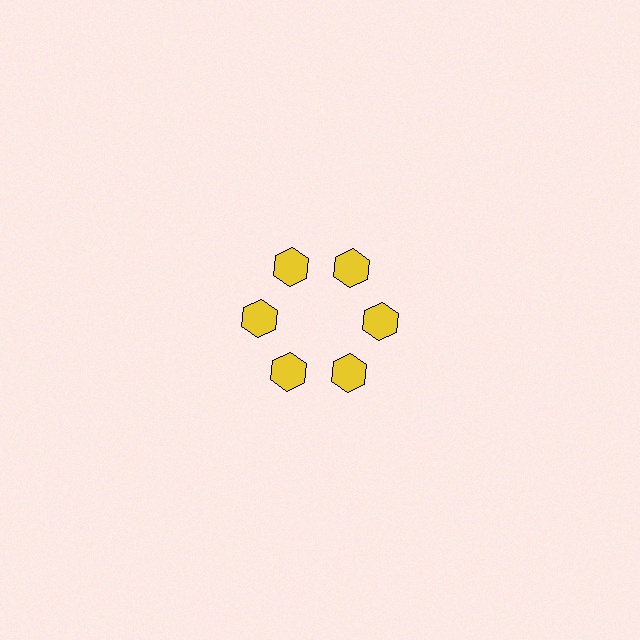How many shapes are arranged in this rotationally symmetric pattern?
There are 6 shapes, arranged in 6 groups of 1.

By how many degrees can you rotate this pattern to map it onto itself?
The pattern maps onto itself every 60 degrees of rotation.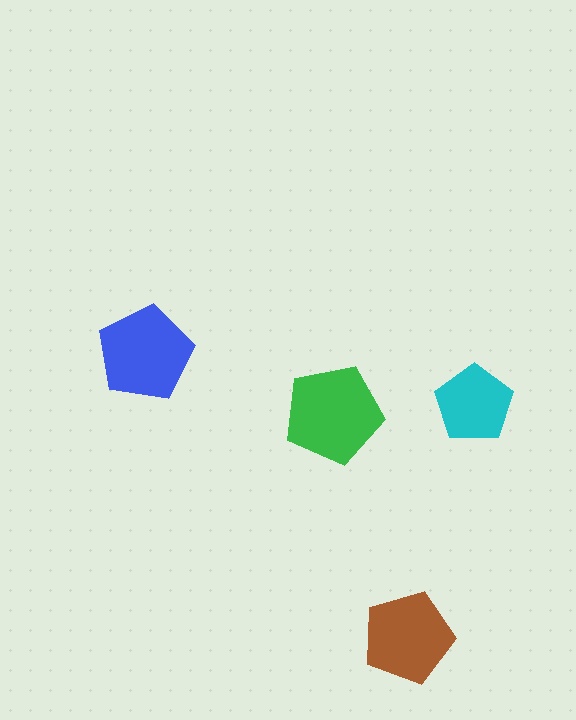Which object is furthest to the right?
The cyan pentagon is rightmost.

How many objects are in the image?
There are 4 objects in the image.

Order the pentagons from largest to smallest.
the green one, the blue one, the brown one, the cyan one.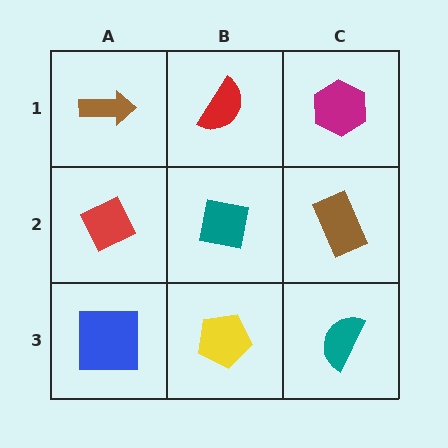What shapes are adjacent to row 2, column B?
A red semicircle (row 1, column B), a yellow pentagon (row 3, column B), a red diamond (row 2, column A), a brown rectangle (row 2, column C).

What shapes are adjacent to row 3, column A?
A red diamond (row 2, column A), a yellow pentagon (row 3, column B).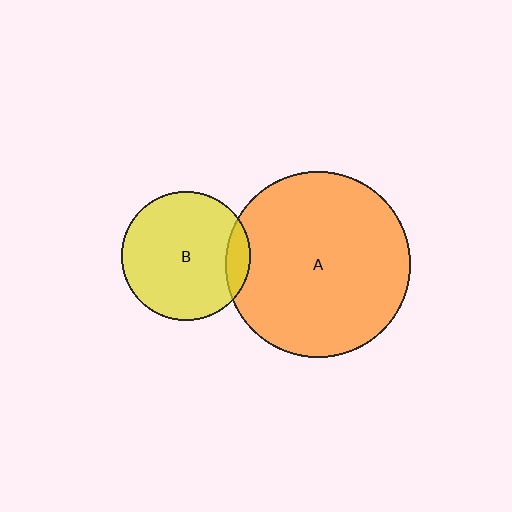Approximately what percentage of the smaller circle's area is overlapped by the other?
Approximately 10%.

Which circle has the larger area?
Circle A (orange).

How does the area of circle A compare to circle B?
Approximately 2.1 times.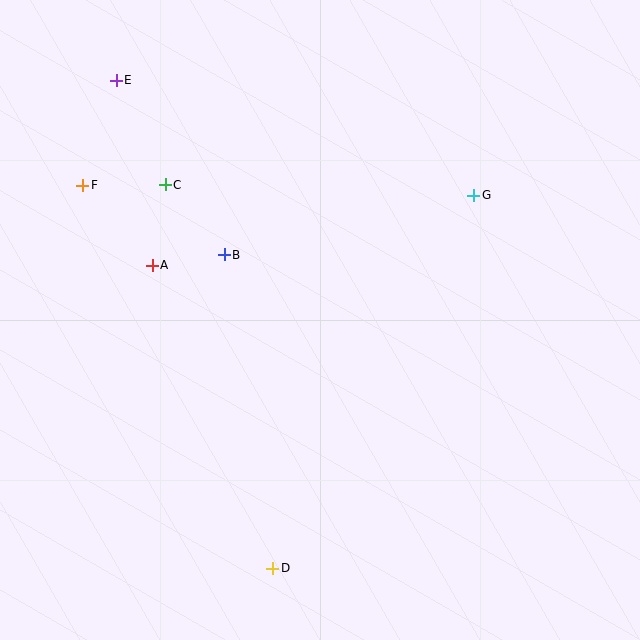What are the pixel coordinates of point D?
Point D is at (273, 568).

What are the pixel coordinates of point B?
Point B is at (224, 255).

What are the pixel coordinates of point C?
Point C is at (165, 185).